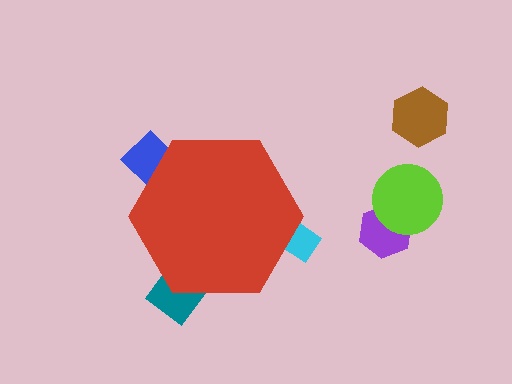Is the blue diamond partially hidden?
Yes, the blue diamond is partially hidden behind the red hexagon.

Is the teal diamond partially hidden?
Yes, the teal diamond is partially hidden behind the red hexagon.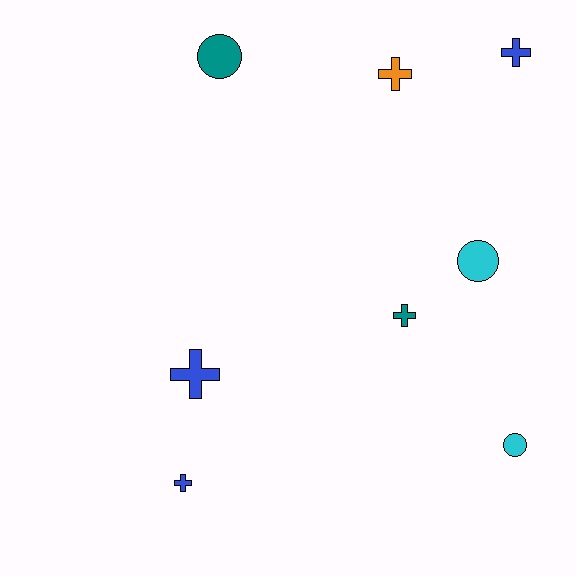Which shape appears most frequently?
Cross, with 5 objects.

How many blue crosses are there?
There are 3 blue crosses.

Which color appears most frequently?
Blue, with 3 objects.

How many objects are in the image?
There are 8 objects.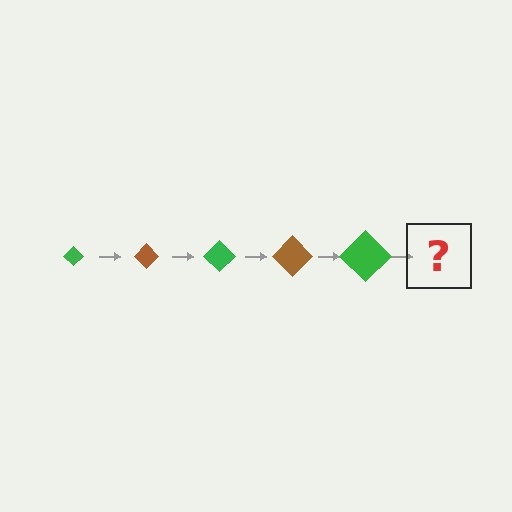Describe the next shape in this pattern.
It should be a brown diamond, larger than the previous one.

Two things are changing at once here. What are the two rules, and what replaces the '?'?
The two rules are that the diamond grows larger each step and the color cycles through green and brown. The '?' should be a brown diamond, larger than the previous one.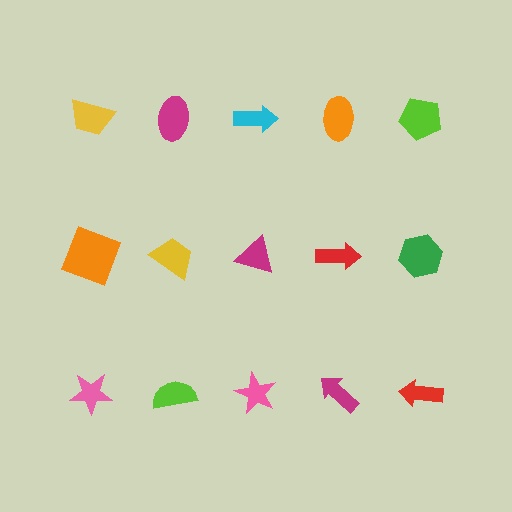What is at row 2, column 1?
An orange square.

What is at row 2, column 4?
A red arrow.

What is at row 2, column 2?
A yellow trapezoid.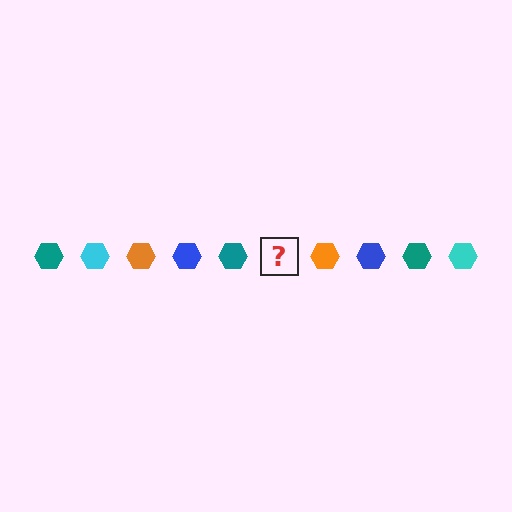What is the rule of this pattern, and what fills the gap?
The rule is that the pattern cycles through teal, cyan, orange, blue hexagons. The gap should be filled with a cyan hexagon.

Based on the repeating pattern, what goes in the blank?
The blank should be a cyan hexagon.